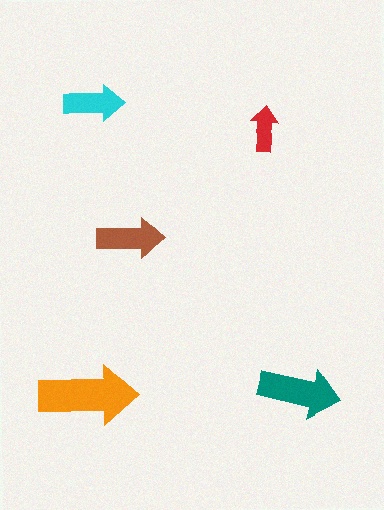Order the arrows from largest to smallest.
the orange one, the teal one, the brown one, the cyan one, the red one.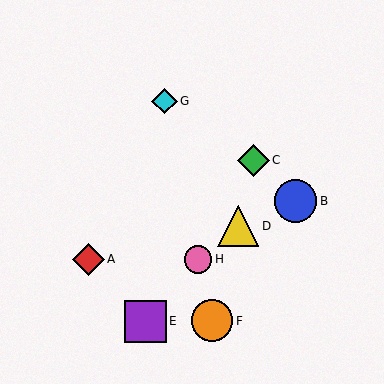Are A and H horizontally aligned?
Yes, both are at y≈259.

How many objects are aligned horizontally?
2 objects (A, H) are aligned horizontally.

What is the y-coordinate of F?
Object F is at y≈321.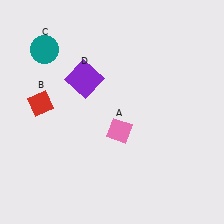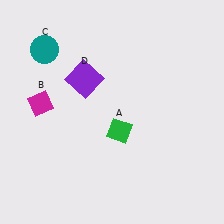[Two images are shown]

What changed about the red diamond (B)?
In Image 1, B is red. In Image 2, it changed to magenta.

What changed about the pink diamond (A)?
In Image 1, A is pink. In Image 2, it changed to green.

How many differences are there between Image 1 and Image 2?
There are 2 differences between the two images.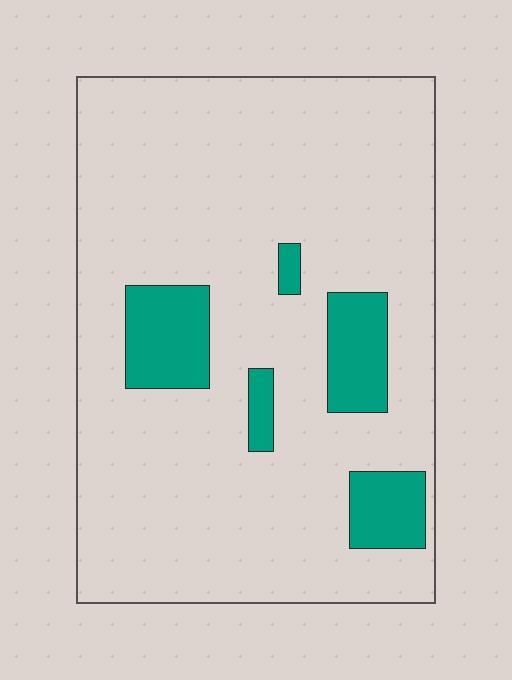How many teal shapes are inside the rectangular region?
5.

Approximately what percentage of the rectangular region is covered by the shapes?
Approximately 15%.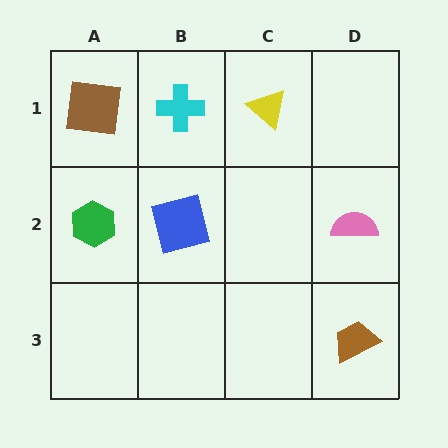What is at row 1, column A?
A brown square.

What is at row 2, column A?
A green hexagon.